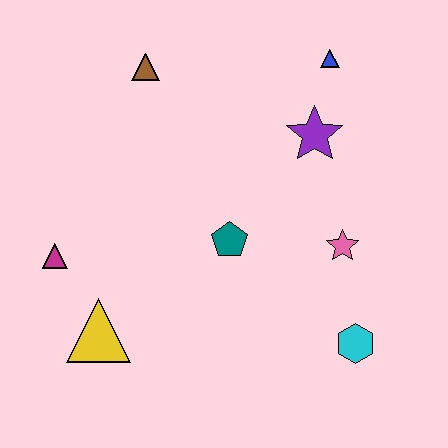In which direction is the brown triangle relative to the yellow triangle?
The brown triangle is above the yellow triangle.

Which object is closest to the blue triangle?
The purple star is closest to the blue triangle.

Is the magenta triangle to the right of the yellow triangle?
No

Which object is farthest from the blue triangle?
The yellow triangle is farthest from the blue triangle.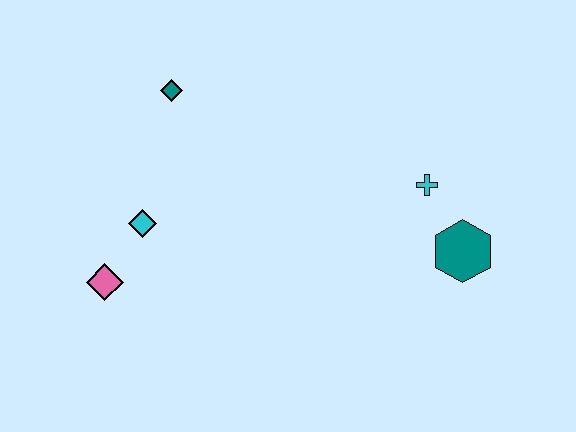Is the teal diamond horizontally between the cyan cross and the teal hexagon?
No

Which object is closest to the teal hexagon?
The cyan cross is closest to the teal hexagon.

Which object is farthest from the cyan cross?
The pink diamond is farthest from the cyan cross.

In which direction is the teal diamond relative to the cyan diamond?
The teal diamond is above the cyan diamond.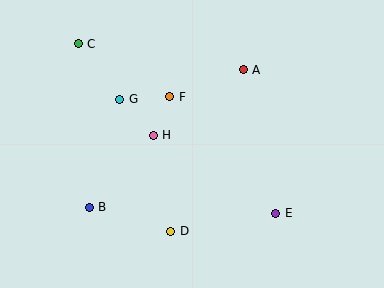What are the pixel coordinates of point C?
Point C is at (78, 44).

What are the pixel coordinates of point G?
Point G is at (120, 99).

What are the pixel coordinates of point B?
Point B is at (89, 207).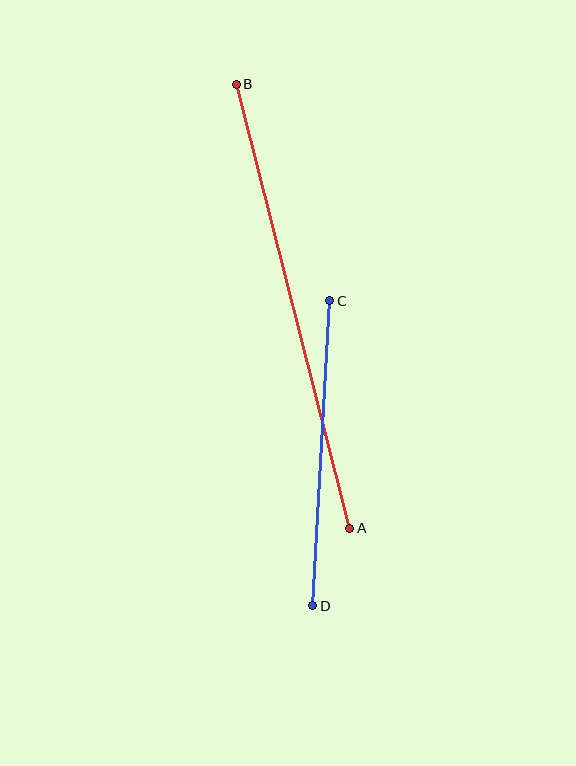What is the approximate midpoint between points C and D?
The midpoint is at approximately (321, 453) pixels.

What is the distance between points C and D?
The distance is approximately 305 pixels.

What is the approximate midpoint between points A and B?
The midpoint is at approximately (293, 306) pixels.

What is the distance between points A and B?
The distance is approximately 458 pixels.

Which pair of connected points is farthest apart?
Points A and B are farthest apart.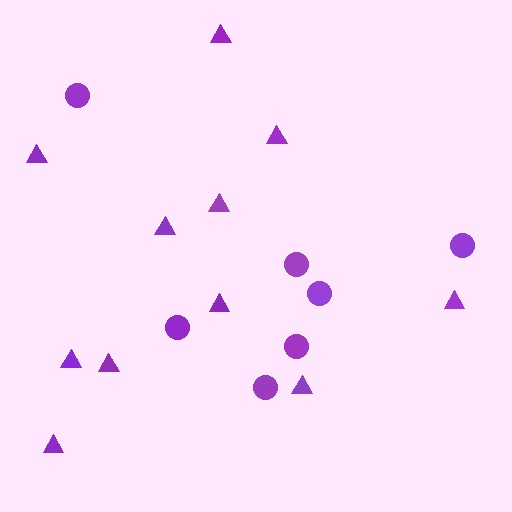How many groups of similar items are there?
There are 2 groups: one group of circles (7) and one group of triangles (11).